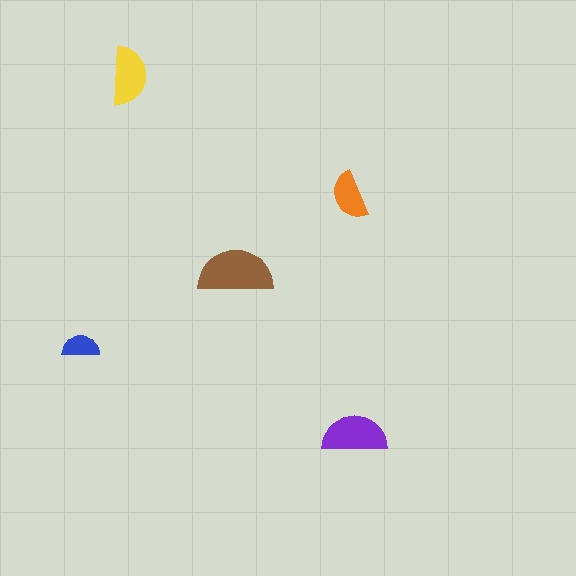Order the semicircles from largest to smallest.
the brown one, the purple one, the yellow one, the orange one, the blue one.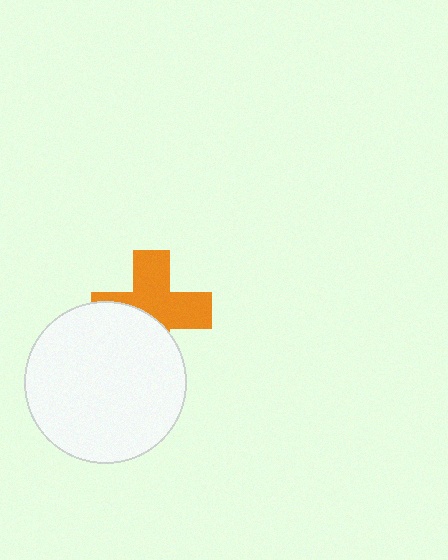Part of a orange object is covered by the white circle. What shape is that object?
It is a cross.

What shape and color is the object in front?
The object in front is a white circle.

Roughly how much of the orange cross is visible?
About half of it is visible (roughly 59%).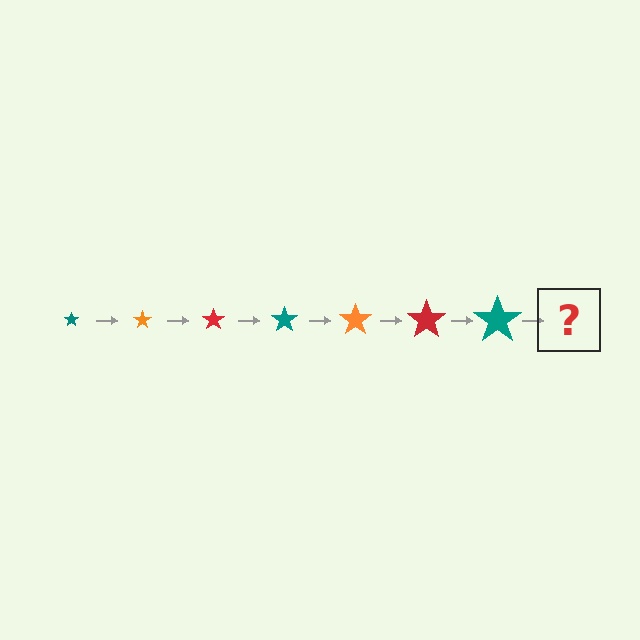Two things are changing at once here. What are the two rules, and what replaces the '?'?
The two rules are that the star grows larger each step and the color cycles through teal, orange, and red. The '?' should be an orange star, larger than the previous one.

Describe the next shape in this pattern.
It should be an orange star, larger than the previous one.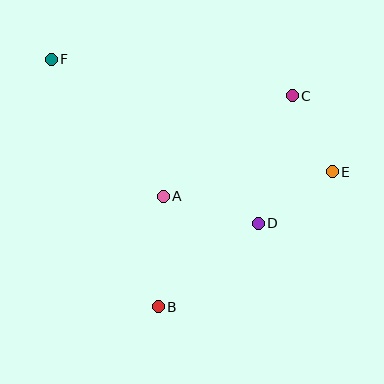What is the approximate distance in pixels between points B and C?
The distance between B and C is approximately 250 pixels.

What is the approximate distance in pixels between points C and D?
The distance between C and D is approximately 132 pixels.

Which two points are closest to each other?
Points C and E are closest to each other.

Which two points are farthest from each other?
Points E and F are farthest from each other.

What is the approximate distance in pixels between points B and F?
The distance between B and F is approximately 270 pixels.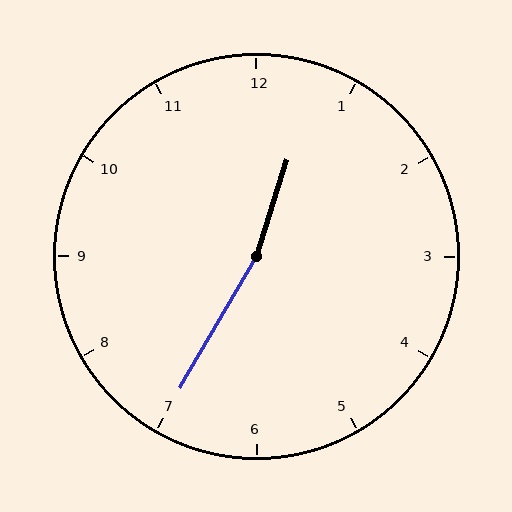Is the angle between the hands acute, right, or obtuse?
It is obtuse.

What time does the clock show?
12:35.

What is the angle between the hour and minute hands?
Approximately 168 degrees.